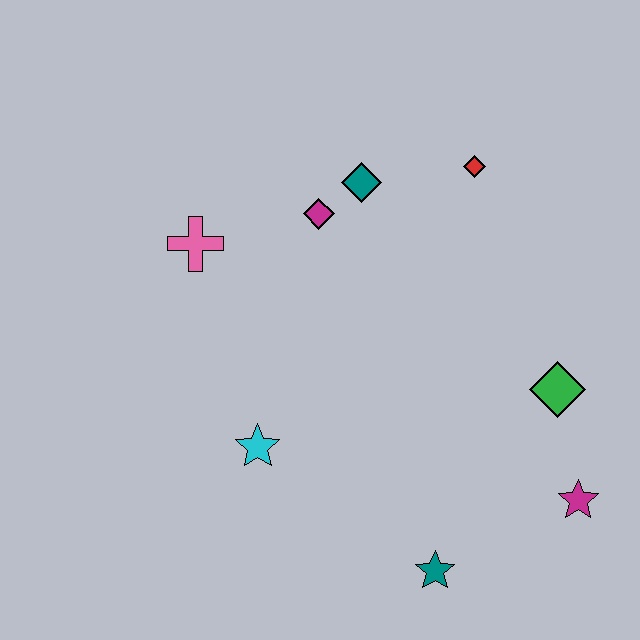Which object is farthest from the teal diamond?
The teal star is farthest from the teal diamond.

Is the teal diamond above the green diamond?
Yes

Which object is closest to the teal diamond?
The magenta diamond is closest to the teal diamond.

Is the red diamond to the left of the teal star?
No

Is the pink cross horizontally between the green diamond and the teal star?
No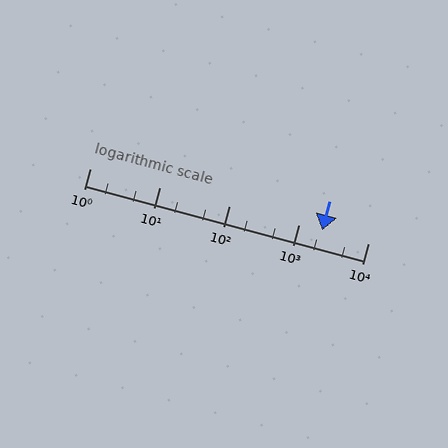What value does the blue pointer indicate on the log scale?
The pointer indicates approximately 2200.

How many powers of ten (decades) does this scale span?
The scale spans 4 decades, from 1 to 10000.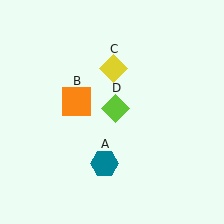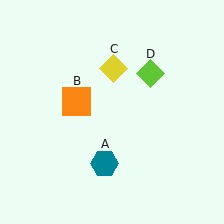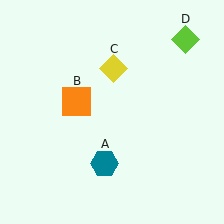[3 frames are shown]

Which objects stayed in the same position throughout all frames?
Teal hexagon (object A) and orange square (object B) and yellow diamond (object C) remained stationary.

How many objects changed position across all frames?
1 object changed position: lime diamond (object D).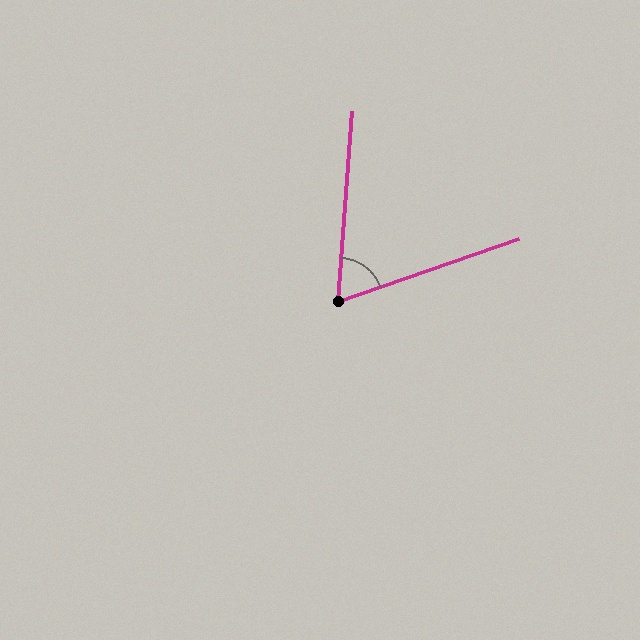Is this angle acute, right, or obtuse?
It is acute.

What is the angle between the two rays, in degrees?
Approximately 67 degrees.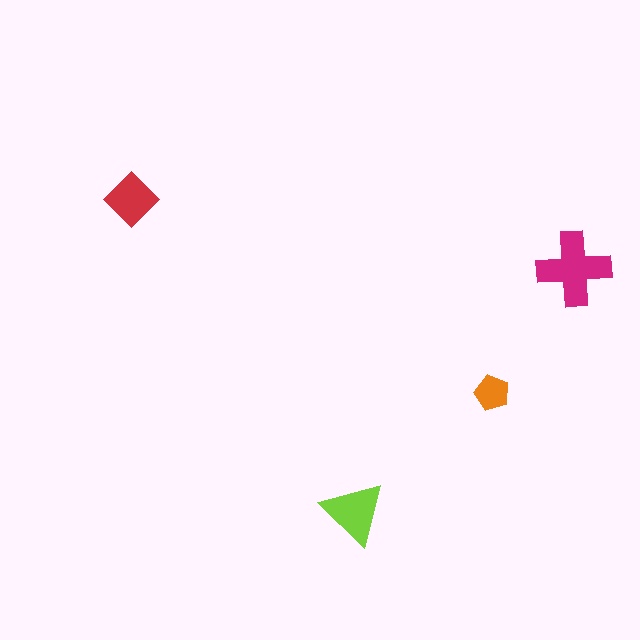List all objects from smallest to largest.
The orange pentagon, the red diamond, the lime triangle, the magenta cross.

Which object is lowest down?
The lime triangle is bottommost.